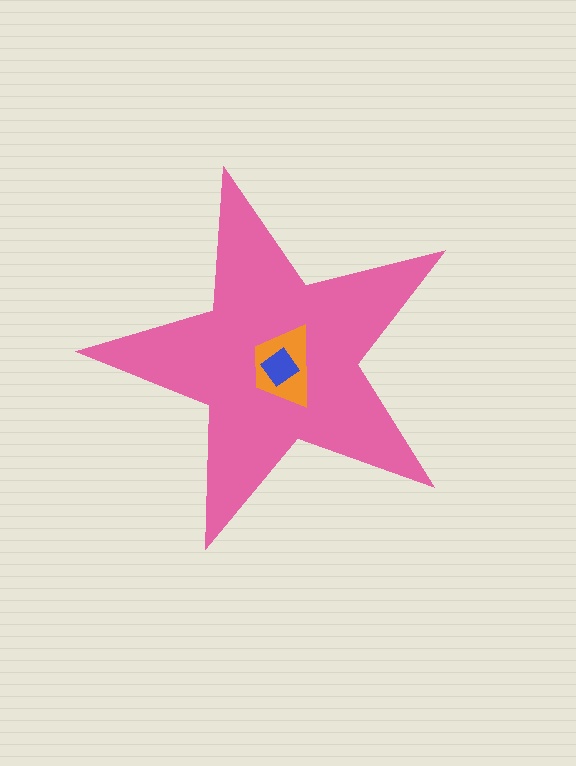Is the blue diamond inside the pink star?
Yes.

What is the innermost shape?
The blue diamond.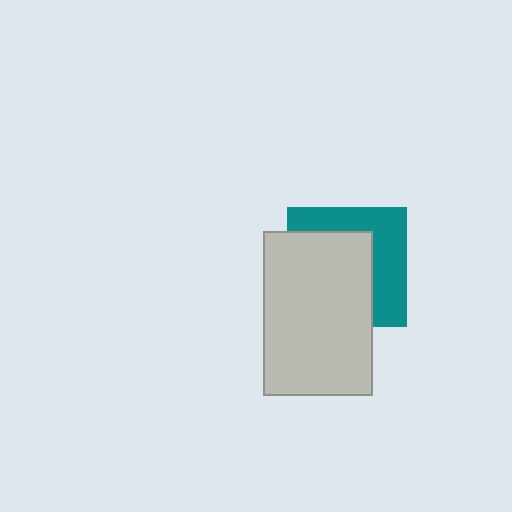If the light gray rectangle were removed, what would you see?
You would see the complete teal square.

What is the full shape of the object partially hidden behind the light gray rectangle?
The partially hidden object is a teal square.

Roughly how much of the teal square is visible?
A small part of it is visible (roughly 43%).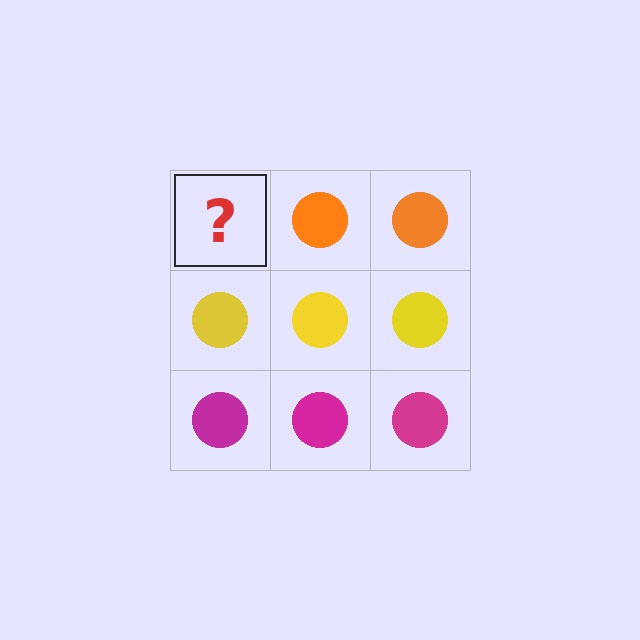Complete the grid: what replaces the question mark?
The question mark should be replaced with an orange circle.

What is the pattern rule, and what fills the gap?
The rule is that each row has a consistent color. The gap should be filled with an orange circle.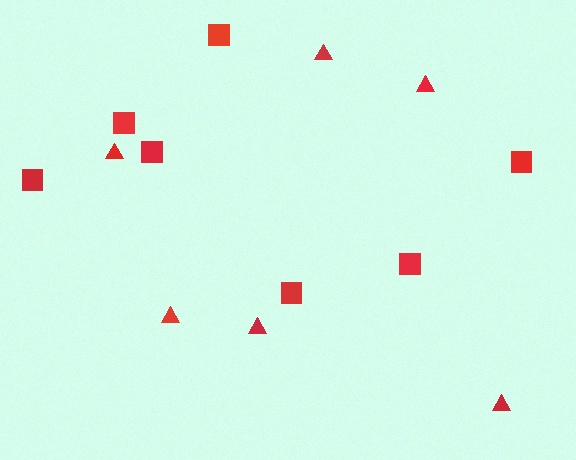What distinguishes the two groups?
There are 2 groups: one group of triangles (6) and one group of squares (7).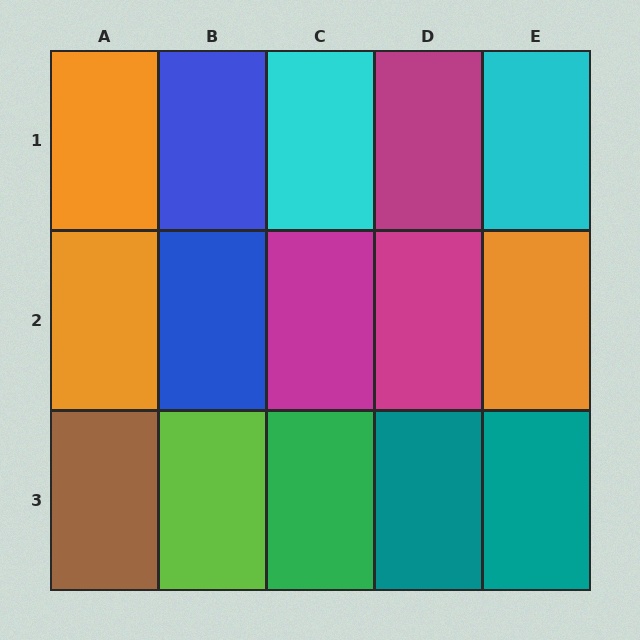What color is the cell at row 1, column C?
Cyan.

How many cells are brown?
1 cell is brown.